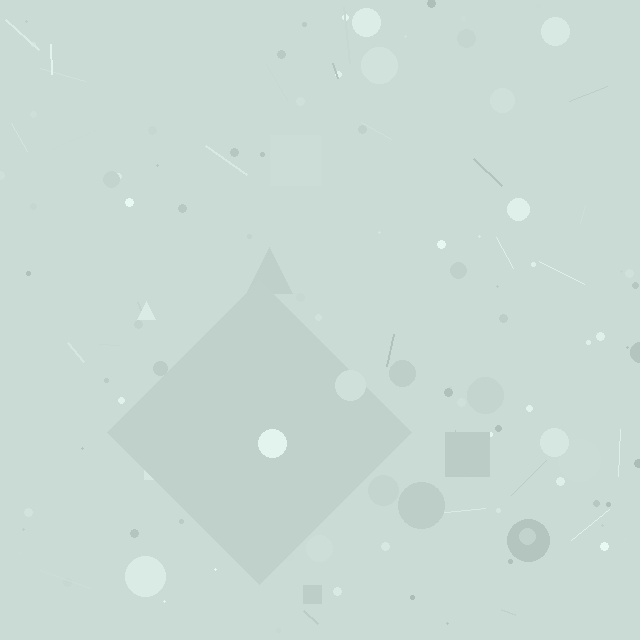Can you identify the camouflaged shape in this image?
The camouflaged shape is a diamond.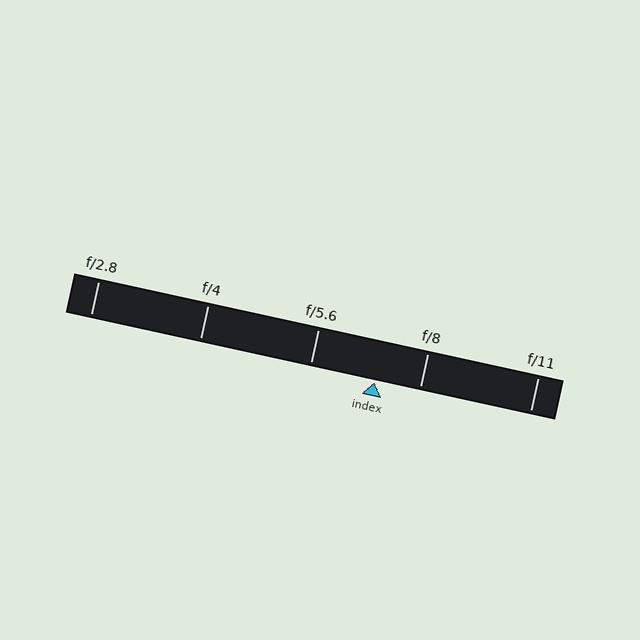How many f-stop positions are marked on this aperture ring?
There are 5 f-stop positions marked.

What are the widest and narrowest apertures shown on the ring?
The widest aperture shown is f/2.8 and the narrowest is f/11.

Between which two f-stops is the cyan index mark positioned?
The index mark is between f/5.6 and f/8.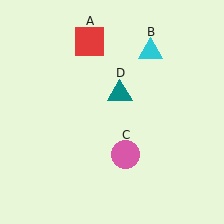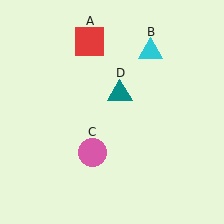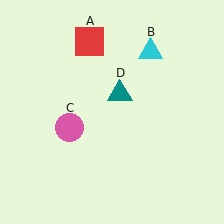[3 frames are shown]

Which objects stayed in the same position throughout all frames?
Red square (object A) and cyan triangle (object B) and teal triangle (object D) remained stationary.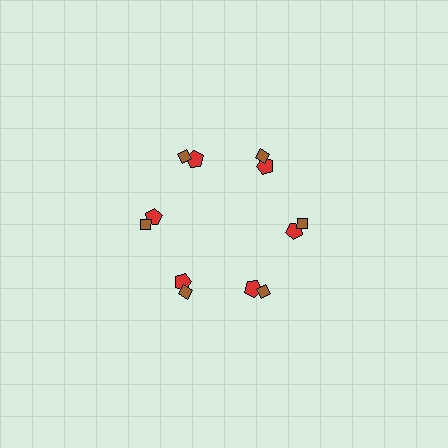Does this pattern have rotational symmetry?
Yes, this pattern has 6-fold rotational symmetry. It looks the same after rotating 60 degrees around the center.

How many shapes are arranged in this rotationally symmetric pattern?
There are 12 shapes, arranged in 6 groups of 2.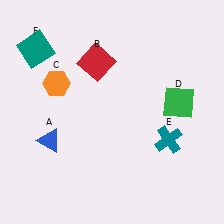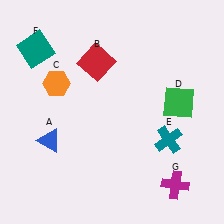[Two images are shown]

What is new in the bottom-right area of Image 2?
A magenta cross (G) was added in the bottom-right area of Image 2.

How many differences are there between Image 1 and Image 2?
There is 1 difference between the two images.